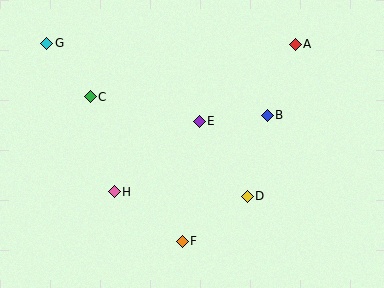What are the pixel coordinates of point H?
Point H is at (114, 192).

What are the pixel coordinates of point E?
Point E is at (199, 121).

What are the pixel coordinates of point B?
Point B is at (267, 115).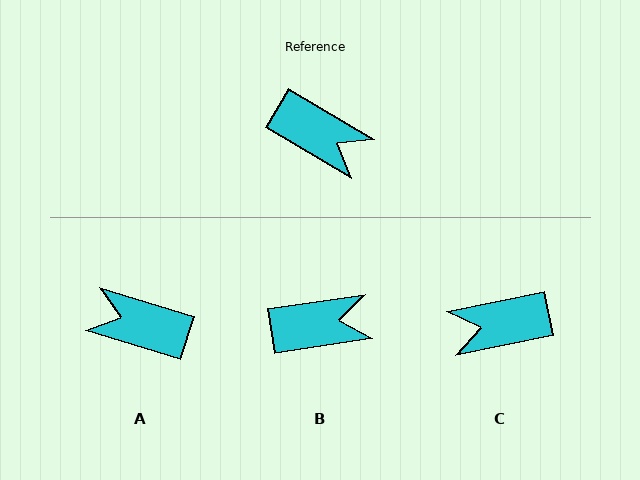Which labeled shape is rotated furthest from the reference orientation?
A, about 166 degrees away.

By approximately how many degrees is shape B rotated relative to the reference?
Approximately 39 degrees counter-clockwise.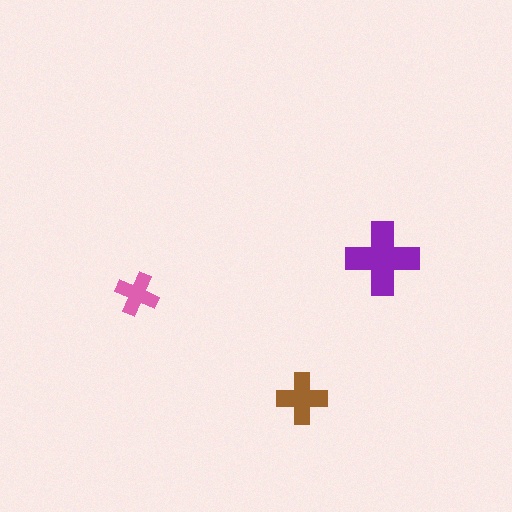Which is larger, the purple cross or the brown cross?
The purple one.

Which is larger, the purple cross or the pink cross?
The purple one.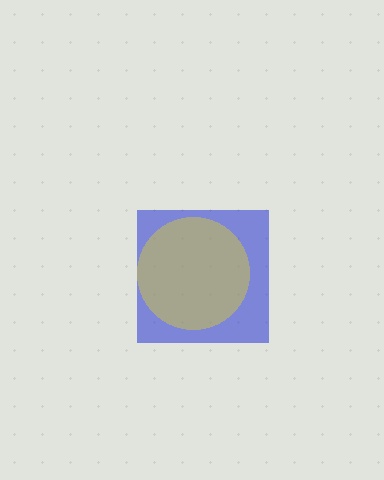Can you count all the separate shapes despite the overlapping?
Yes, there are 2 separate shapes.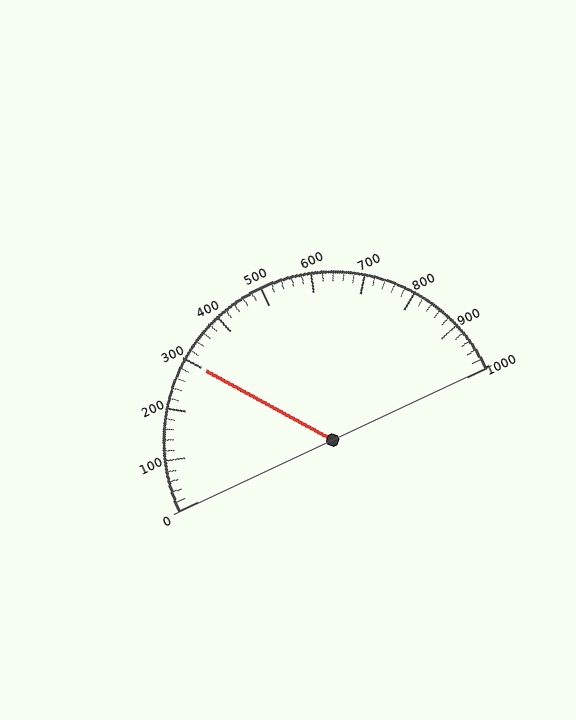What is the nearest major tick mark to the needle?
The nearest major tick mark is 300.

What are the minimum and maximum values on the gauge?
The gauge ranges from 0 to 1000.